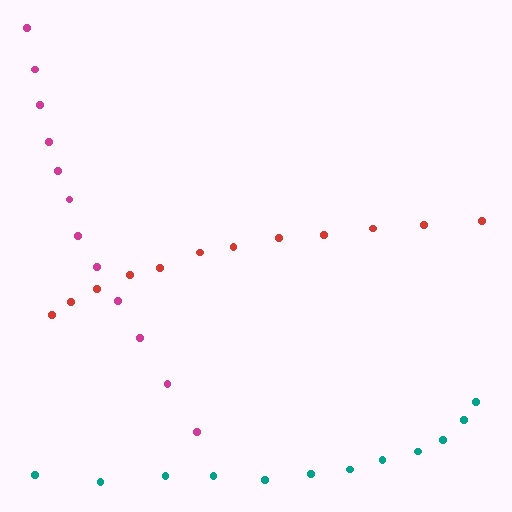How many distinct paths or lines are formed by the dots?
There are 3 distinct paths.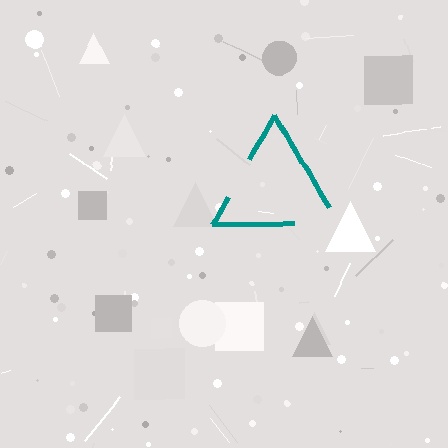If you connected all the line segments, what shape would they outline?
They would outline a triangle.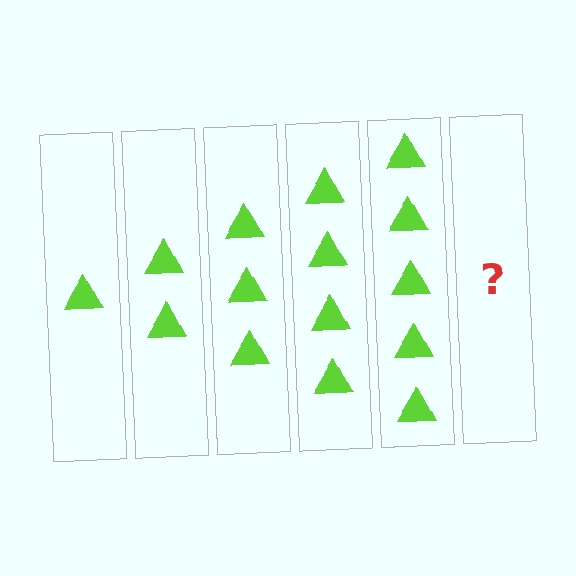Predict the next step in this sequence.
The next step is 6 triangles.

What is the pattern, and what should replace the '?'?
The pattern is that each step adds one more triangle. The '?' should be 6 triangles.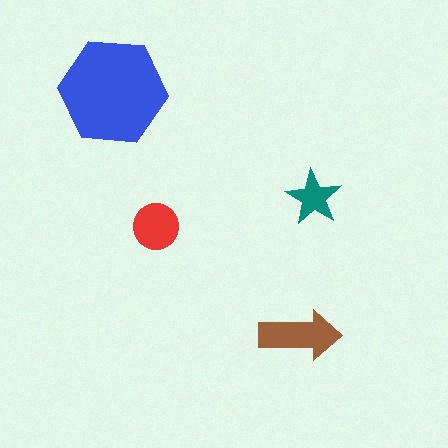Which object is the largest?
The blue hexagon.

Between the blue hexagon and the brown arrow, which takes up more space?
The blue hexagon.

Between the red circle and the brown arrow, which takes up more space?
The brown arrow.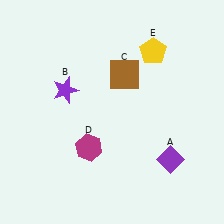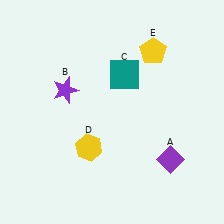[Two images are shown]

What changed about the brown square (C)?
In Image 1, C is brown. In Image 2, it changed to teal.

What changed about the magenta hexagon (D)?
In Image 1, D is magenta. In Image 2, it changed to yellow.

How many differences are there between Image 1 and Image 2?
There are 2 differences between the two images.